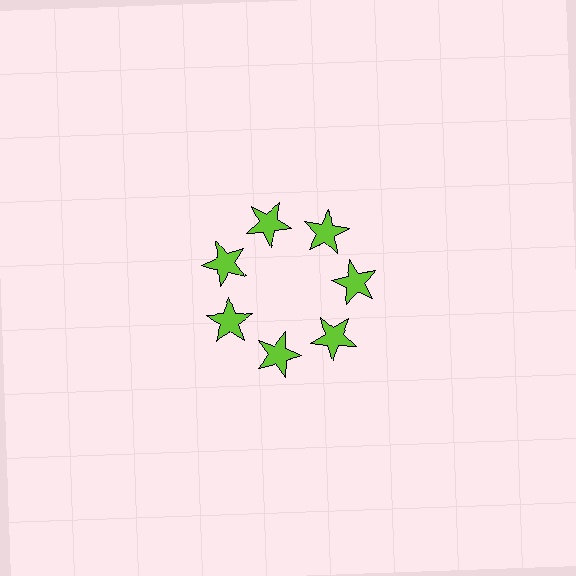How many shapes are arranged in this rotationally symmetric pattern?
There are 7 shapes, arranged in 7 groups of 1.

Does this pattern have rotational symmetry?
Yes, this pattern has 7-fold rotational symmetry. It looks the same after rotating 51 degrees around the center.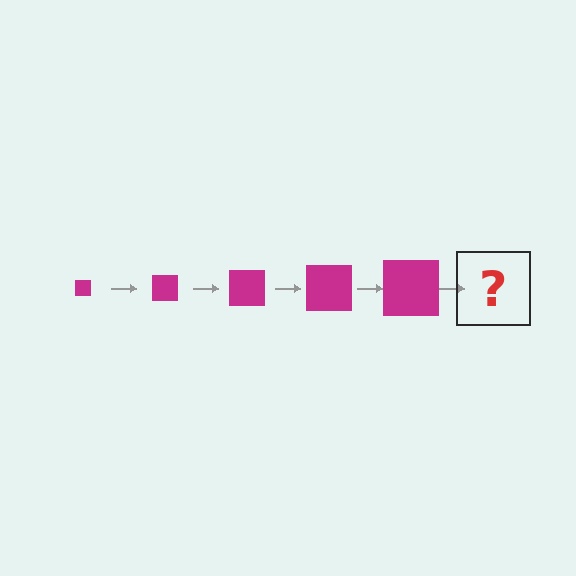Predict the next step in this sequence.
The next step is a magenta square, larger than the previous one.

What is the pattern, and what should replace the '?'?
The pattern is that the square gets progressively larger each step. The '?' should be a magenta square, larger than the previous one.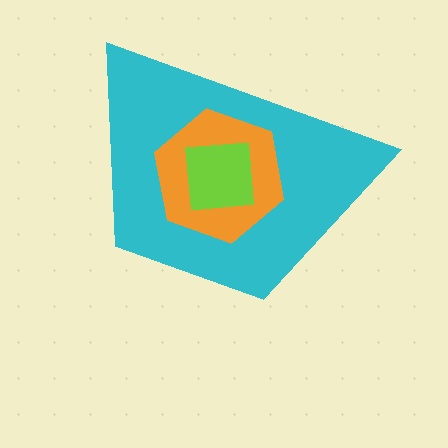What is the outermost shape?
The cyan trapezoid.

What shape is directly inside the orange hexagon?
The lime square.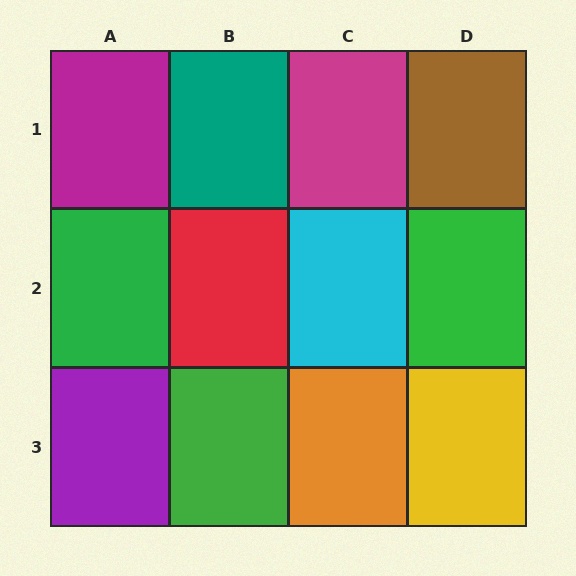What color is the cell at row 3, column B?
Green.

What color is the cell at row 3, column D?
Yellow.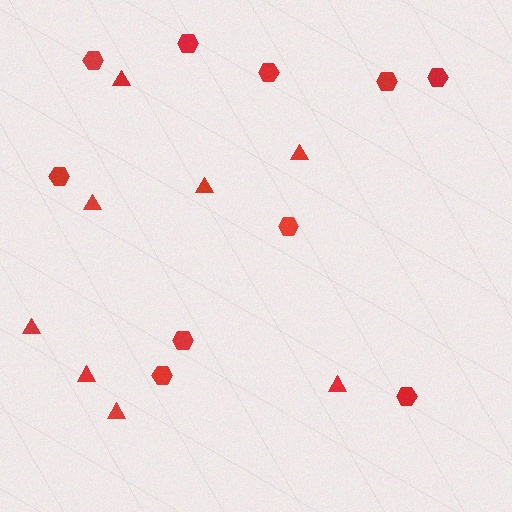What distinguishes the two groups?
There are 2 groups: one group of hexagons (10) and one group of triangles (8).